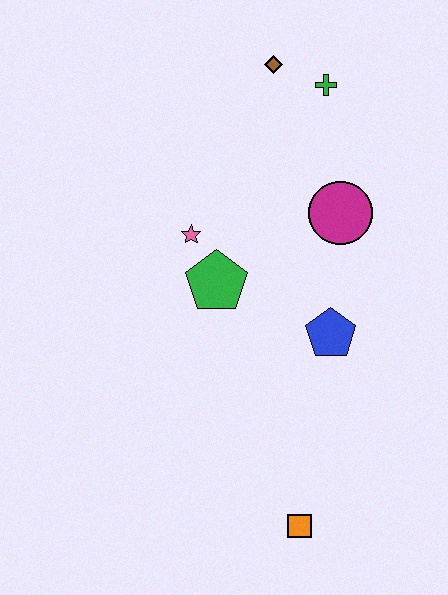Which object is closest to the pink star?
The green pentagon is closest to the pink star.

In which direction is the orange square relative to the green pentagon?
The orange square is below the green pentagon.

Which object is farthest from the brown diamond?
The orange square is farthest from the brown diamond.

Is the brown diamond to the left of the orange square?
Yes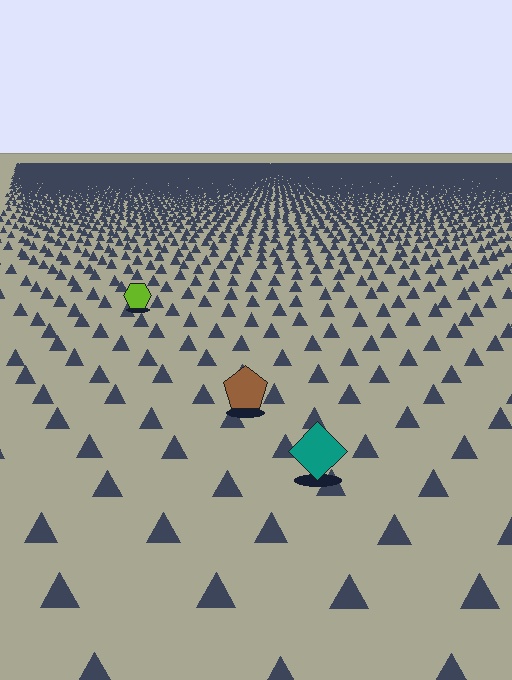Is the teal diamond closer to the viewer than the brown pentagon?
Yes. The teal diamond is closer — you can tell from the texture gradient: the ground texture is coarser near it.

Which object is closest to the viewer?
The teal diamond is closest. The texture marks near it are larger and more spread out.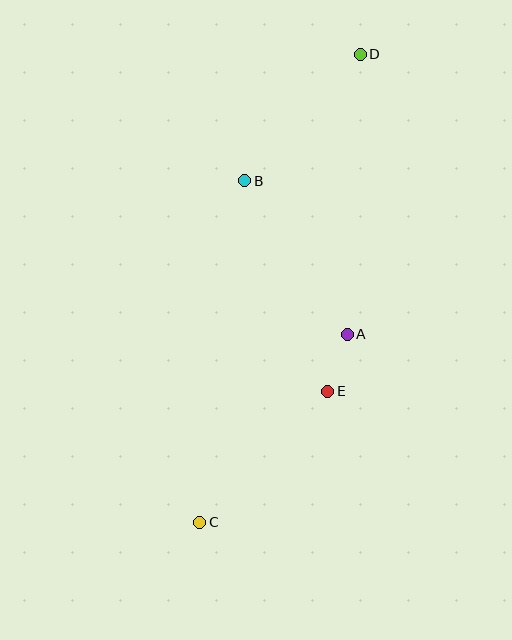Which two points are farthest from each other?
Points C and D are farthest from each other.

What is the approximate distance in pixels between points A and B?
The distance between A and B is approximately 184 pixels.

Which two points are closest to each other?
Points A and E are closest to each other.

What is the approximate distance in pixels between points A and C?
The distance between A and C is approximately 239 pixels.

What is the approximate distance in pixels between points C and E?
The distance between C and E is approximately 183 pixels.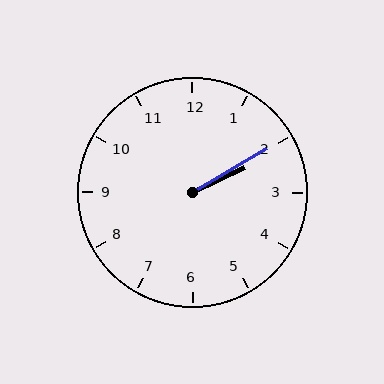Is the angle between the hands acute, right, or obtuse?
It is acute.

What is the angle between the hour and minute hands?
Approximately 5 degrees.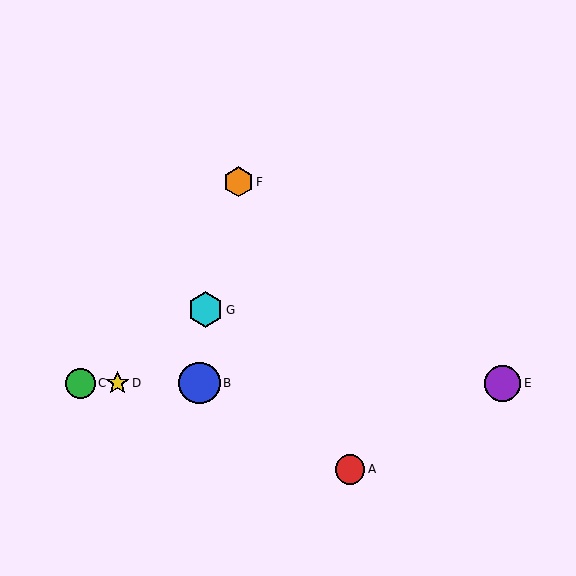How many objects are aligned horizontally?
4 objects (B, C, D, E) are aligned horizontally.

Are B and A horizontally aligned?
No, B is at y≈383 and A is at y≈469.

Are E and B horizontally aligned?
Yes, both are at y≈383.